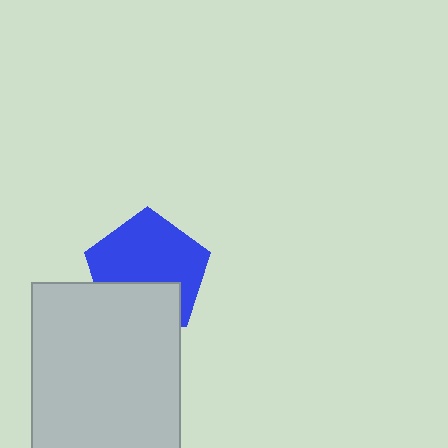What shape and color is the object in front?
The object in front is a light gray rectangle.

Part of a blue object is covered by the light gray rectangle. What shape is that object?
It is a pentagon.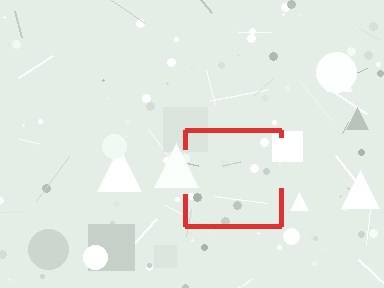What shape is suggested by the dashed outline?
The dashed outline suggests a square.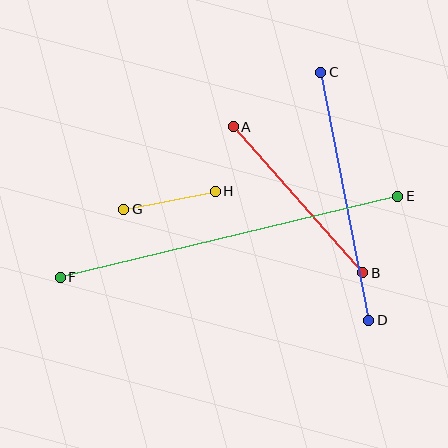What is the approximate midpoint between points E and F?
The midpoint is at approximately (229, 237) pixels.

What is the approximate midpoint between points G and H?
The midpoint is at approximately (170, 200) pixels.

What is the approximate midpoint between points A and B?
The midpoint is at approximately (298, 200) pixels.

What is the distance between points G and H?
The distance is approximately 93 pixels.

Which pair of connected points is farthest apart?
Points E and F are farthest apart.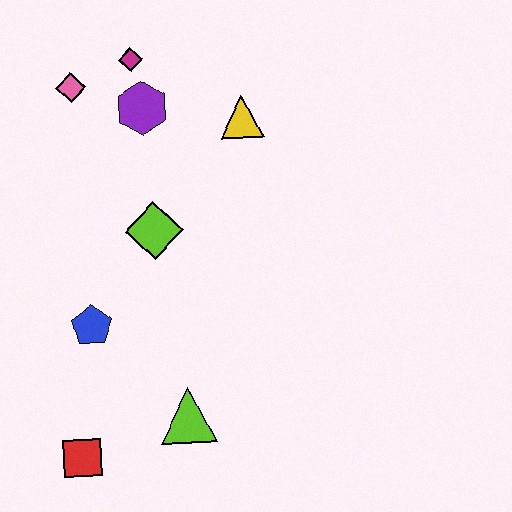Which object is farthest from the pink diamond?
The red square is farthest from the pink diamond.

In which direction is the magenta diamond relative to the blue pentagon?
The magenta diamond is above the blue pentagon.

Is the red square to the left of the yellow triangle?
Yes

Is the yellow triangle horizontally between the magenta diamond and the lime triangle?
No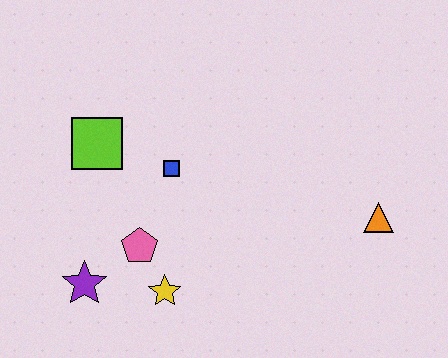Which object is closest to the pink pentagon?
The yellow star is closest to the pink pentagon.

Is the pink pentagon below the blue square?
Yes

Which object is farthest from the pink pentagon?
The orange triangle is farthest from the pink pentagon.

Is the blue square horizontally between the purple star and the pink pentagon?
No